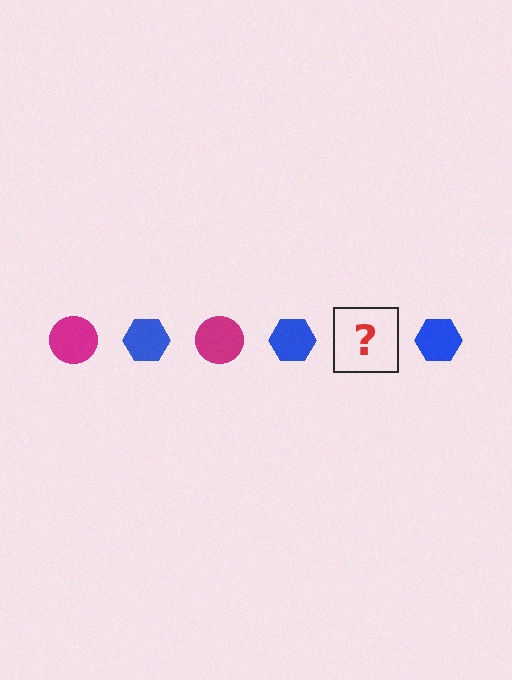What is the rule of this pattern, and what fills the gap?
The rule is that the pattern alternates between magenta circle and blue hexagon. The gap should be filled with a magenta circle.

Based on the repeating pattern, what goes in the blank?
The blank should be a magenta circle.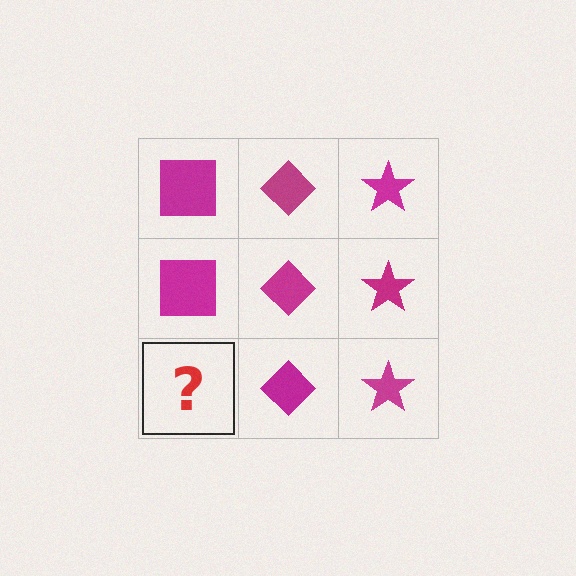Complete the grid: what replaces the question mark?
The question mark should be replaced with a magenta square.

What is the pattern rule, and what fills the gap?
The rule is that each column has a consistent shape. The gap should be filled with a magenta square.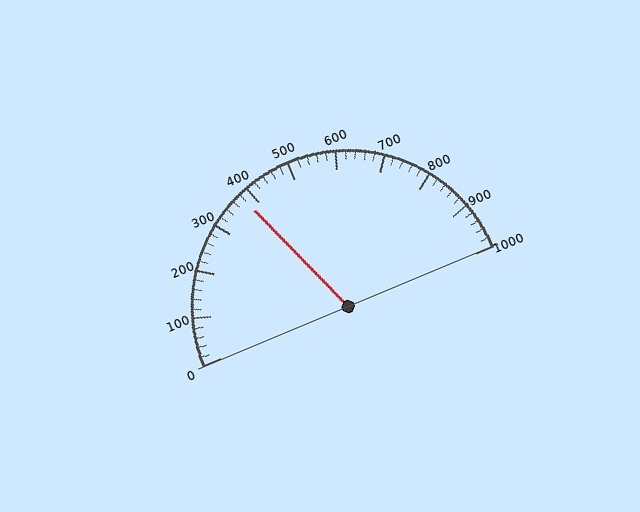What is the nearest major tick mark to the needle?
The nearest major tick mark is 400.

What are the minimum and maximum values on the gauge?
The gauge ranges from 0 to 1000.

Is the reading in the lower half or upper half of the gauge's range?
The reading is in the lower half of the range (0 to 1000).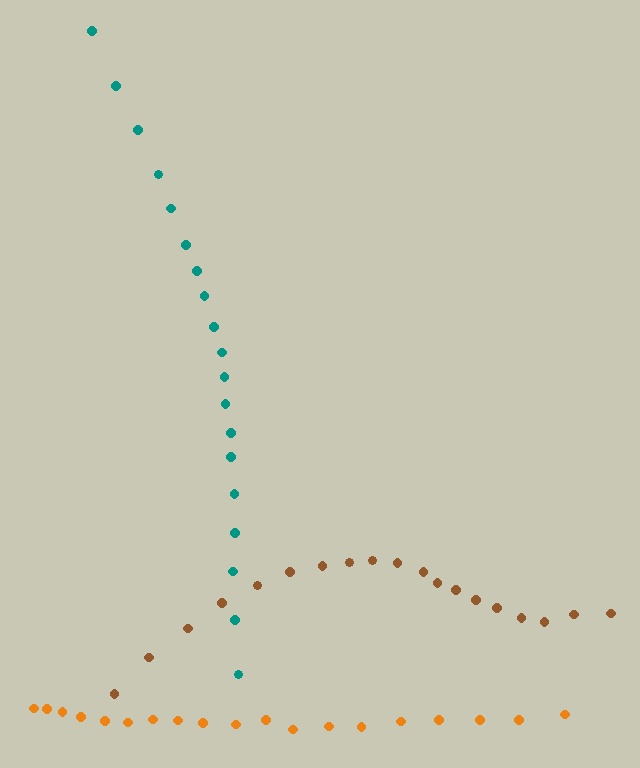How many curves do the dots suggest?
There are 3 distinct paths.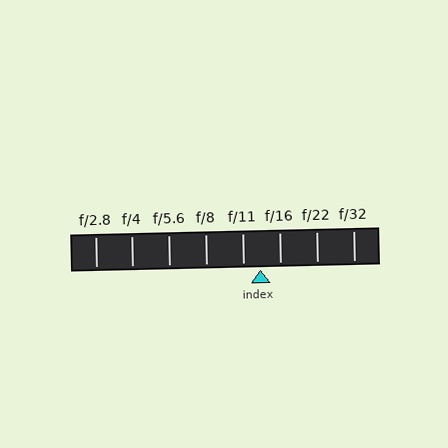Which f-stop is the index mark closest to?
The index mark is closest to f/11.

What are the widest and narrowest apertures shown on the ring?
The widest aperture shown is f/2.8 and the narrowest is f/32.